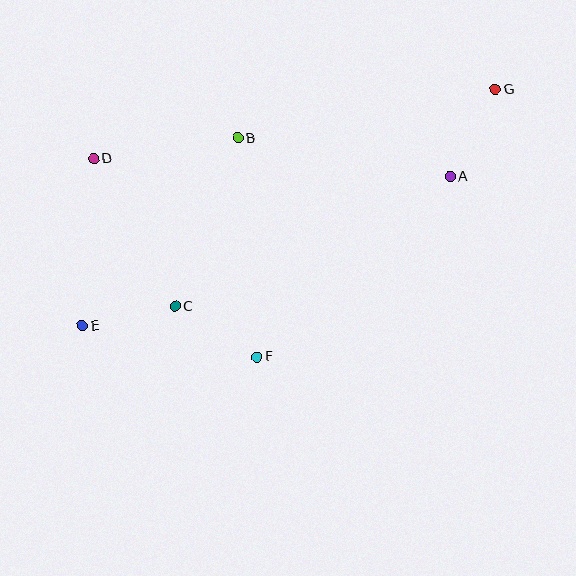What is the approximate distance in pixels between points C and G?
The distance between C and G is approximately 387 pixels.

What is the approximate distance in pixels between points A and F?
The distance between A and F is approximately 264 pixels.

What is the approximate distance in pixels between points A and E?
The distance between A and E is approximately 396 pixels.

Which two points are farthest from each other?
Points E and G are farthest from each other.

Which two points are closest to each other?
Points C and E are closest to each other.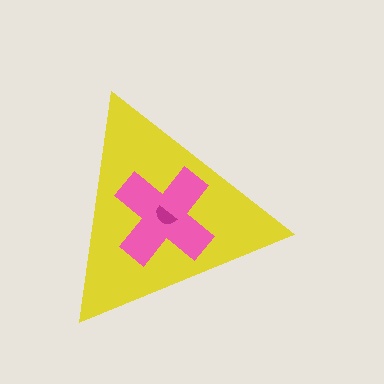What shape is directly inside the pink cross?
The magenta semicircle.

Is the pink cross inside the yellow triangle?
Yes.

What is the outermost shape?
The yellow triangle.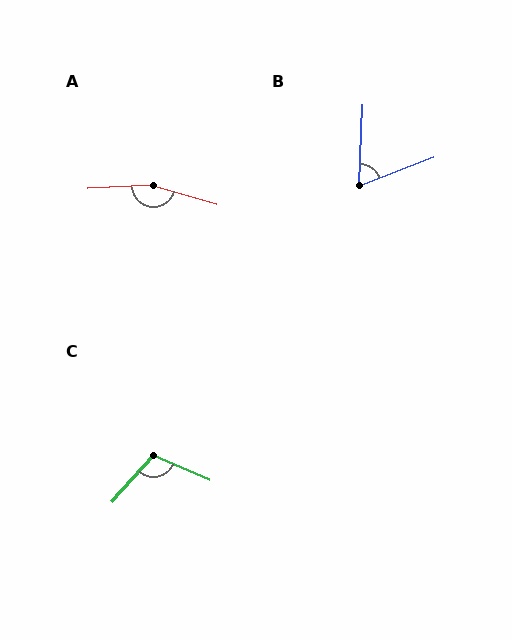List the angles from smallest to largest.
B (67°), C (108°), A (161°).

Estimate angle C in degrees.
Approximately 108 degrees.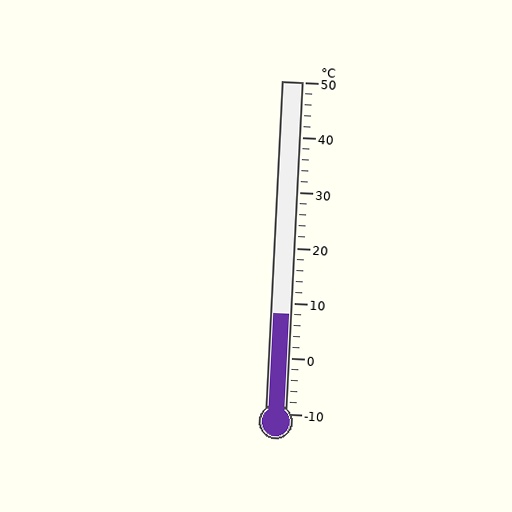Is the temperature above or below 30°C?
The temperature is below 30°C.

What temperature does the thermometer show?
The thermometer shows approximately 8°C.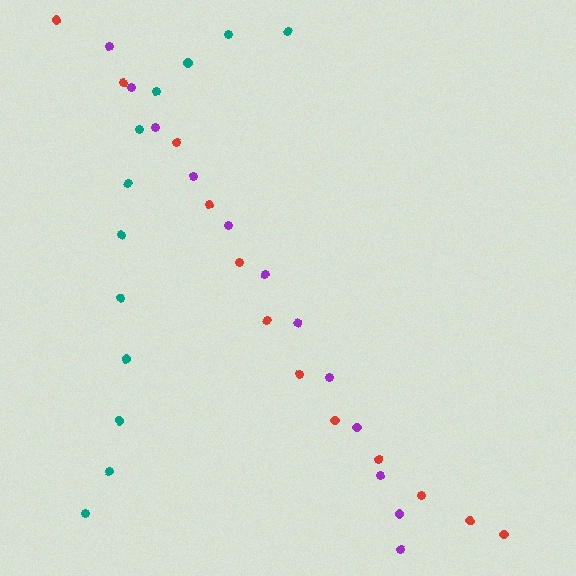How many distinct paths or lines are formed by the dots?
There are 3 distinct paths.